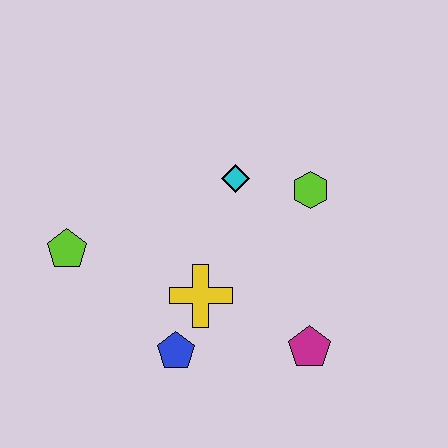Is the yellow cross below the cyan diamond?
Yes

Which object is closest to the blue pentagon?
The yellow cross is closest to the blue pentagon.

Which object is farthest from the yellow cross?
The lime hexagon is farthest from the yellow cross.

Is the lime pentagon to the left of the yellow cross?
Yes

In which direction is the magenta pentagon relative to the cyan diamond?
The magenta pentagon is below the cyan diamond.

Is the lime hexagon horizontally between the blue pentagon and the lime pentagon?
No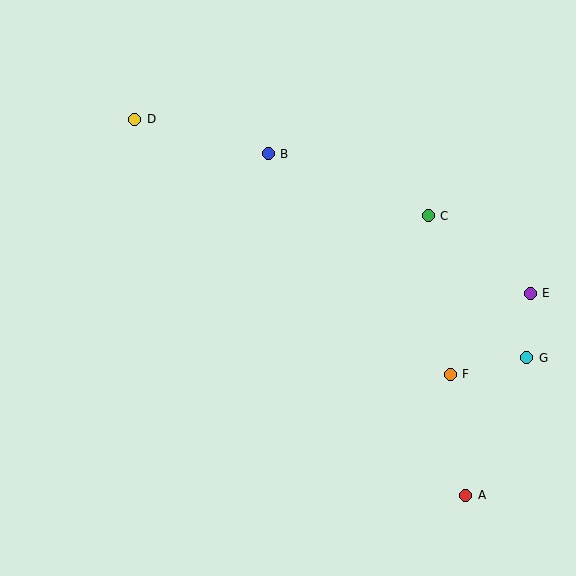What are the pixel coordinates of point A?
Point A is at (466, 495).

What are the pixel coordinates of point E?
Point E is at (530, 293).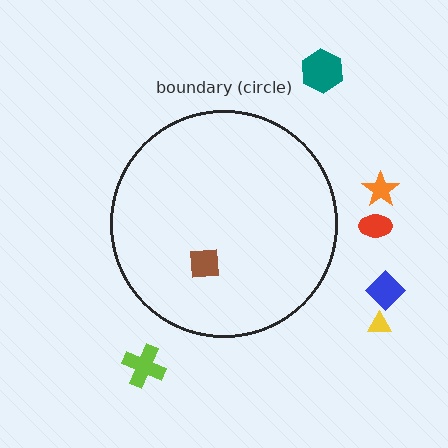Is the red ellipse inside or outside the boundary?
Outside.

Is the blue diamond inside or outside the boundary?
Outside.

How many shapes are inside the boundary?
1 inside, 6 outside.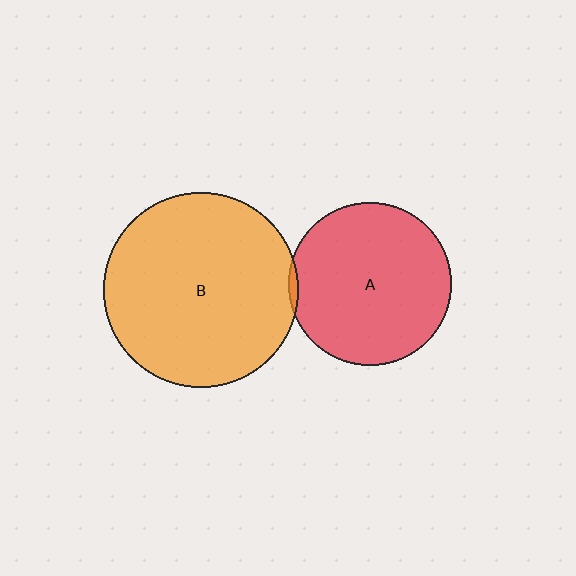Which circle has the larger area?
Circle B (orange).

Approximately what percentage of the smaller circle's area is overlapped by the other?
Approximately 5%.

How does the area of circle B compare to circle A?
Approximately 1.4 times.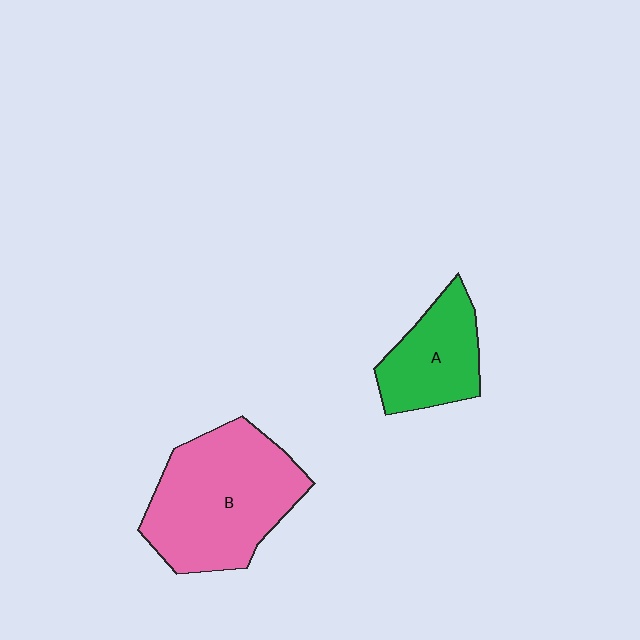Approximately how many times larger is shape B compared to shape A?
Approximately 1.9 times.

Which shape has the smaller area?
Shape A (green).